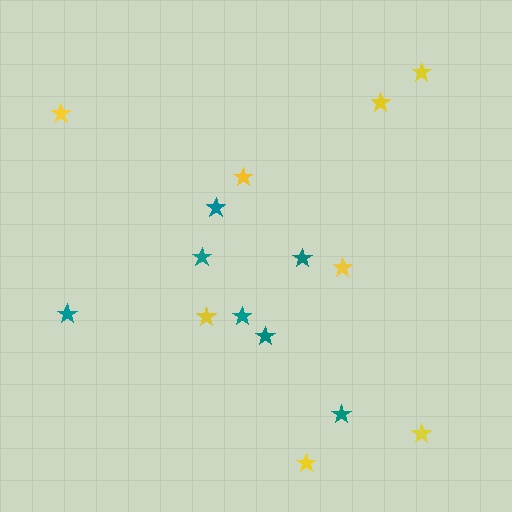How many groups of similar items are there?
There are 2 groups: one group of teal stars (7) and one group of yellow stars (8).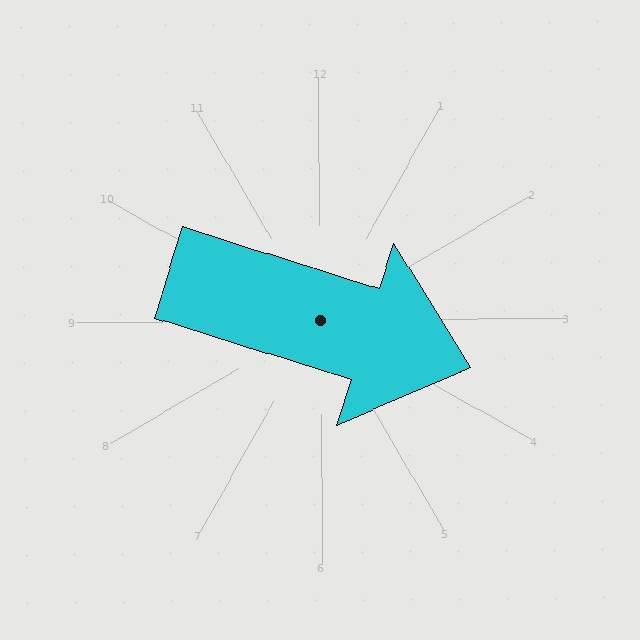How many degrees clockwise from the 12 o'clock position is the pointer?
Approximately 108 degrees.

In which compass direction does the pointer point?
East.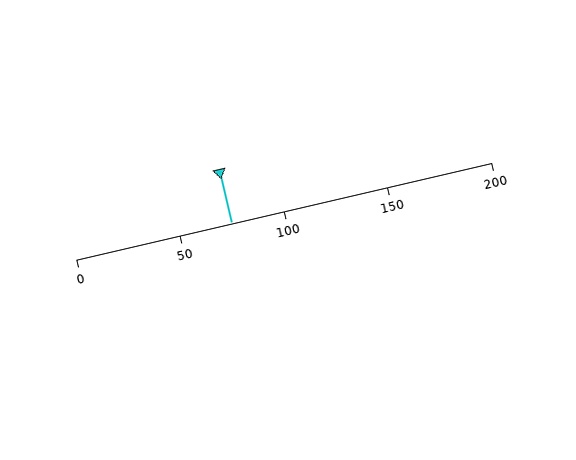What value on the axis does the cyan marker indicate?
The marker indicates approximately 75.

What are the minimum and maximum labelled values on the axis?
The axis runs from 0 to 200.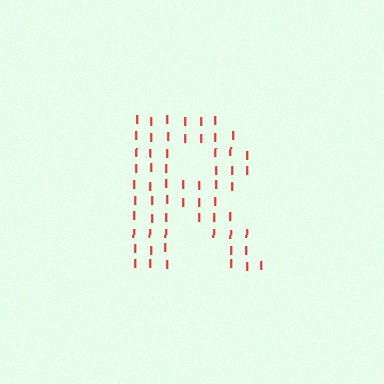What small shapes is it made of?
It is made of small letter I's.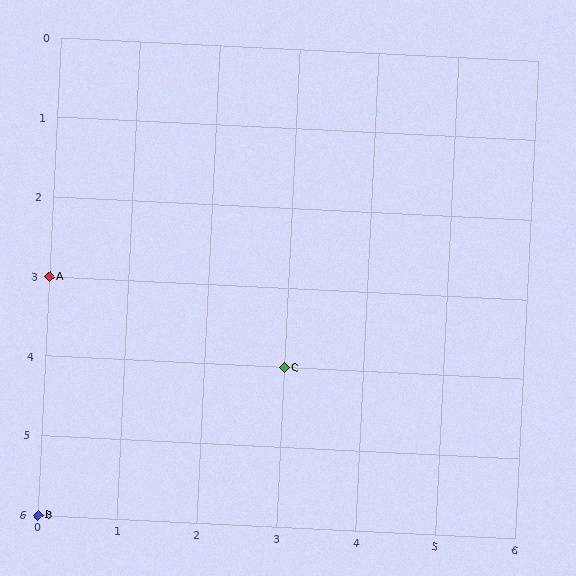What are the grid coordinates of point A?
Point A is at grid coordinates (0, 3).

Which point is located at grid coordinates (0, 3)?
Point A is at (0, 3).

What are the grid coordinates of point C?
Point C is at grid coordinates (3, 4).